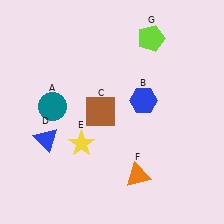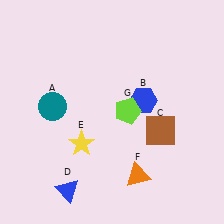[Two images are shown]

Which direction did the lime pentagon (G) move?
The lime pentagon (G) moved down.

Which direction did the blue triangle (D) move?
The blue triangle (D) moved down.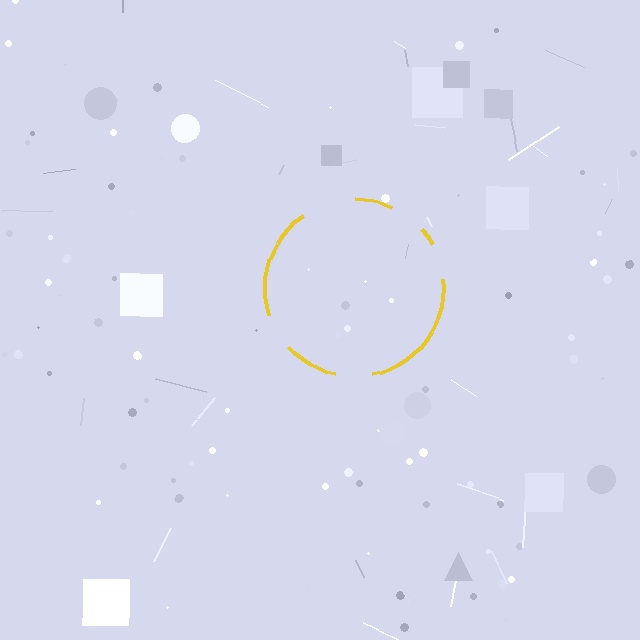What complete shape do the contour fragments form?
The contour fragments form a circle.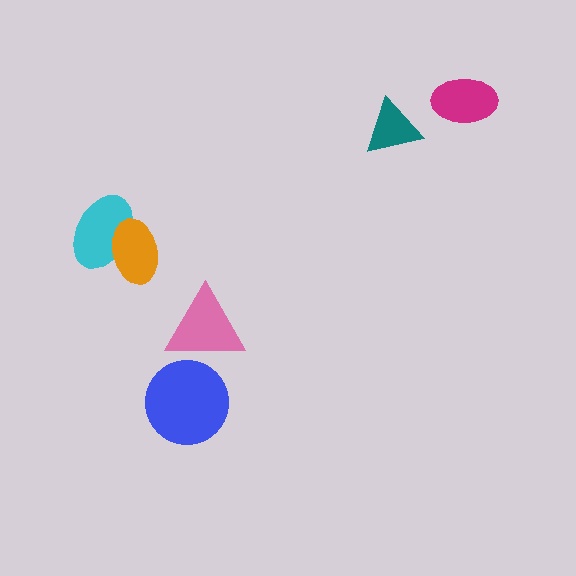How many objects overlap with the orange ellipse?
1 object overlaps with the orange ellipse.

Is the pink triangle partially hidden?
Yes, it is partially covered by another shape.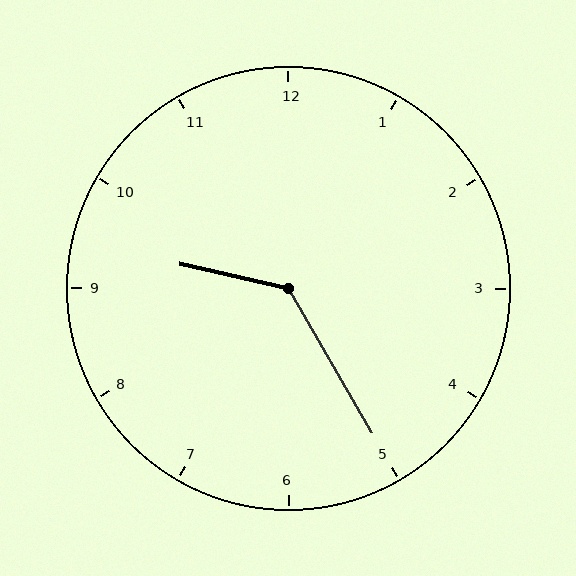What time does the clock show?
9:25.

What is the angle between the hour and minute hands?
Approximately 132 degrees.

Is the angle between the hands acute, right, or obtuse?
It is obtuse.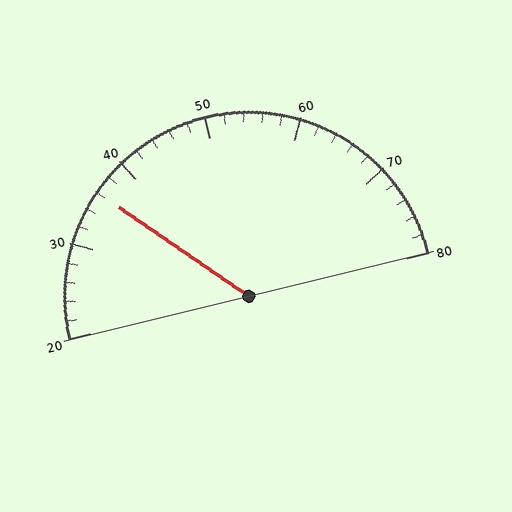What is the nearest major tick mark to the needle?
The nearest major tick mark is 40.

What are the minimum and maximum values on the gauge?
The gauge ranges from 20 to 80.